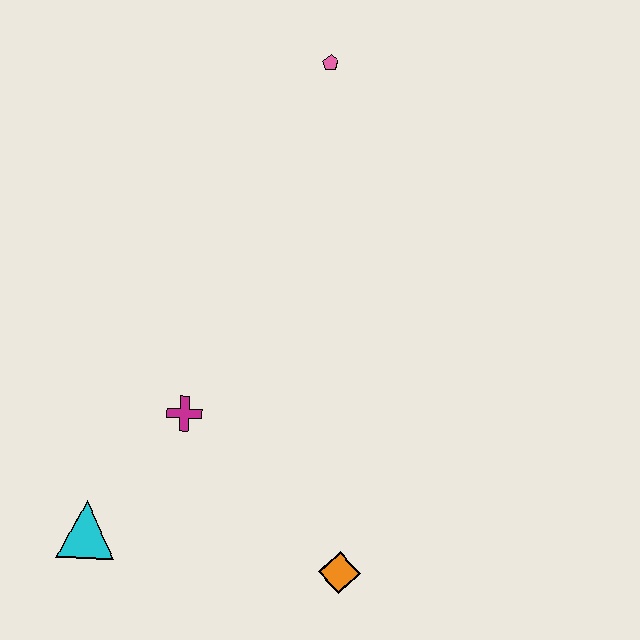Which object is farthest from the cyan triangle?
The pink pentagon is farthest from the cyan triangle.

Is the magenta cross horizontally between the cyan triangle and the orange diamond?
Yes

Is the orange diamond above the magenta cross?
No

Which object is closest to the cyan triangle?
The magenta cross is closest to the cyan triangle.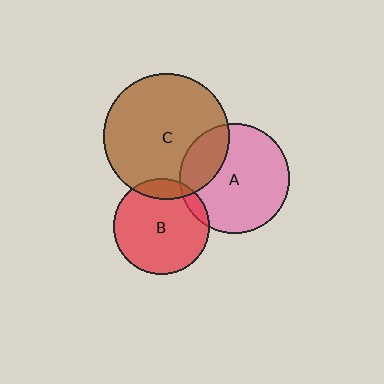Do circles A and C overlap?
Yes.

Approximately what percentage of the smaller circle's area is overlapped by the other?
Approximately 25%.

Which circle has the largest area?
Circle C (brown).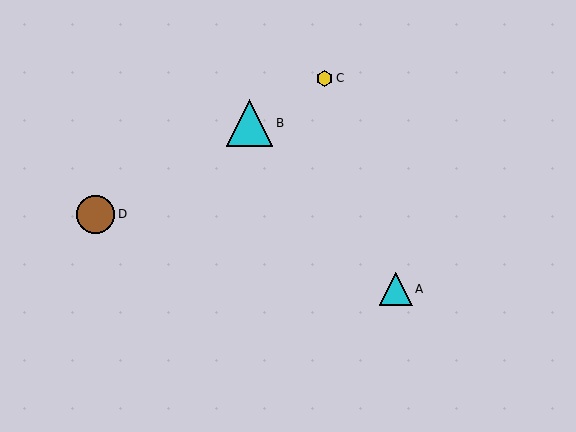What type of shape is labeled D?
Shape D is a brown circle.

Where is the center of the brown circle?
The center of the brown circle is at (96, 214).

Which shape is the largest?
The cyan triangle (labeled B) is the largest.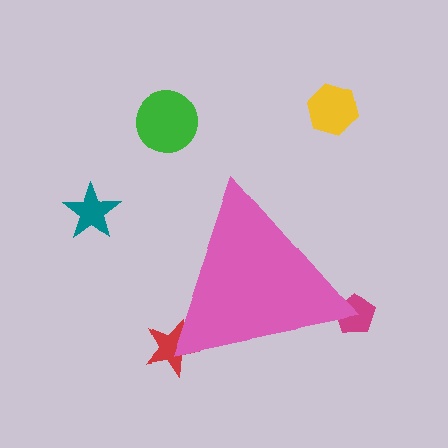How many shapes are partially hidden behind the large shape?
2 shapes are partially hidden.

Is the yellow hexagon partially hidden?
No, the yellow hexagon is fully visible.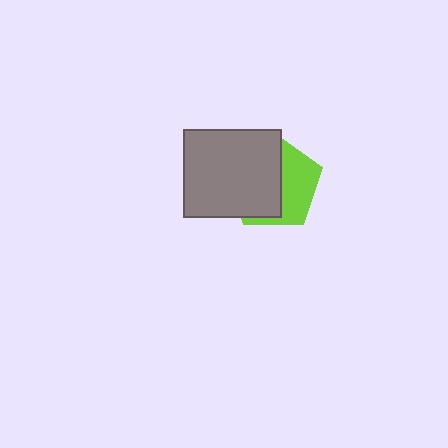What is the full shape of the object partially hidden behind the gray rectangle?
The partially hidden object is a lime pentagon.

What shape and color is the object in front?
The object in front is a gray rectangle.